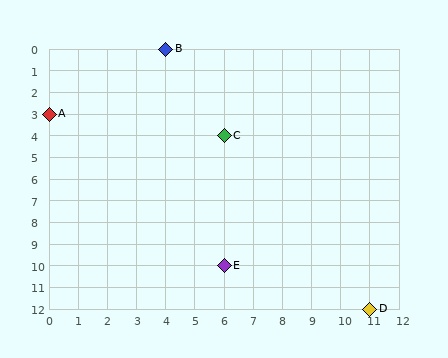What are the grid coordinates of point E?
Point E is at grid coordinates (6, 10).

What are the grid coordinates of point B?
Point B is at grid coordinates (4, 0).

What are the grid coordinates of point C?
Point C is at grid coordinates (6, 4).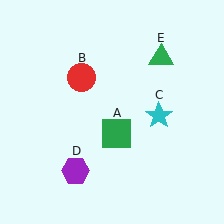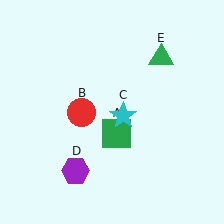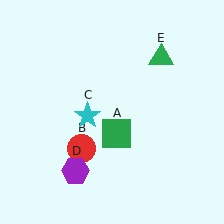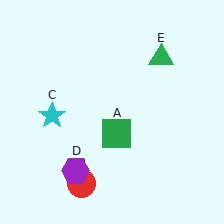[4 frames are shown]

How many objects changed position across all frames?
2 objects changed position: red circle (object B), cyan star (object C).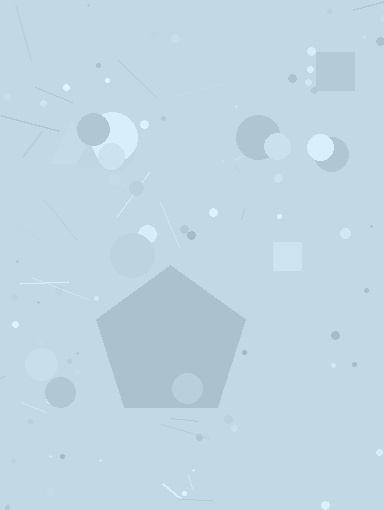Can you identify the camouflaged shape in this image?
The camouflaged shape is a pentagon.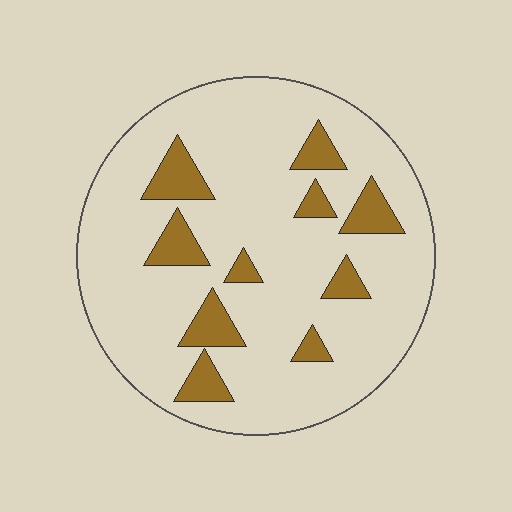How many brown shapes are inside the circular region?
10.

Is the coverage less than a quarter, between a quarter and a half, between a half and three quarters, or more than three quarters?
Less than a quarter.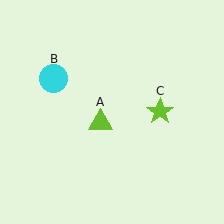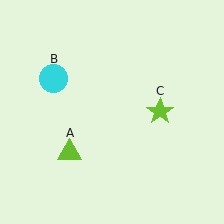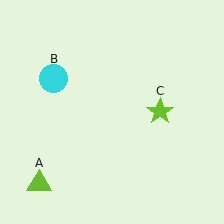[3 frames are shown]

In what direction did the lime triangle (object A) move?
The lime triangle (object A) moved down and to the left.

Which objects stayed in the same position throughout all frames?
Cyan circle (object B) and lime star (object C) remained stationary.